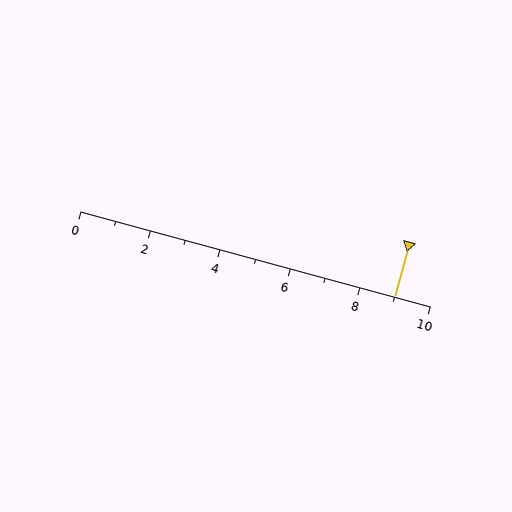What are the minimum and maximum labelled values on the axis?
The axis runs from 0 to 10.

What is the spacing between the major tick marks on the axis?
The major ticks are spaced 2 apart.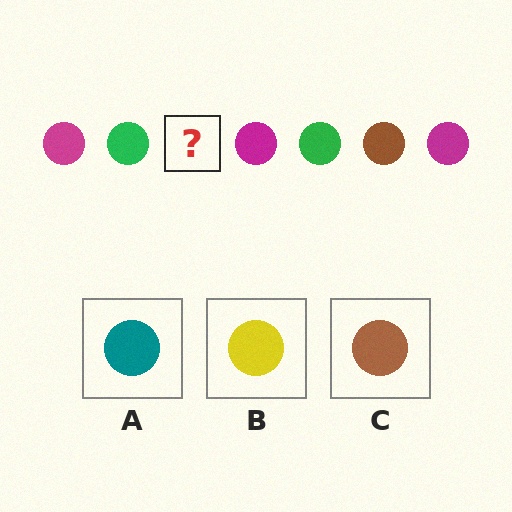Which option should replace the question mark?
Option C.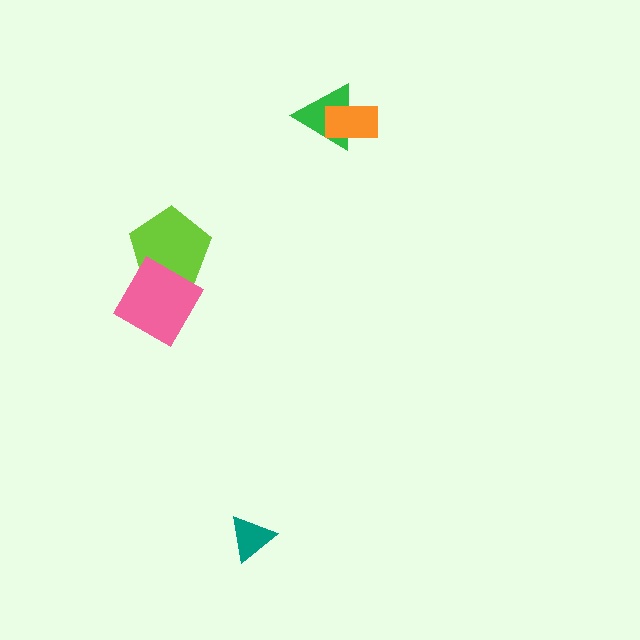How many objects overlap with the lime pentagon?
1 object overlaps with the lime pentagon.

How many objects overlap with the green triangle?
1 object overlaps with the green triangle.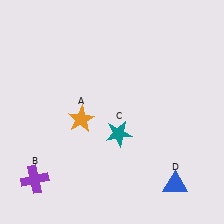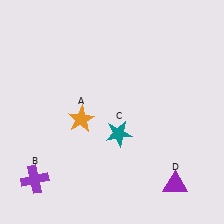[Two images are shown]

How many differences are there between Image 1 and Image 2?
There is 1 difference between the two images.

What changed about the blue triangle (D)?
In Image 1, D is blue. In Image 2, it changed to purple.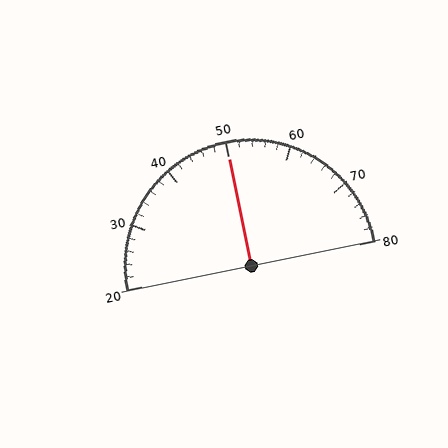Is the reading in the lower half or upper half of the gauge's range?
The reading is in the upper half of the range (20 to 80).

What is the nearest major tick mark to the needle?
The nearest major tick mark is 50.